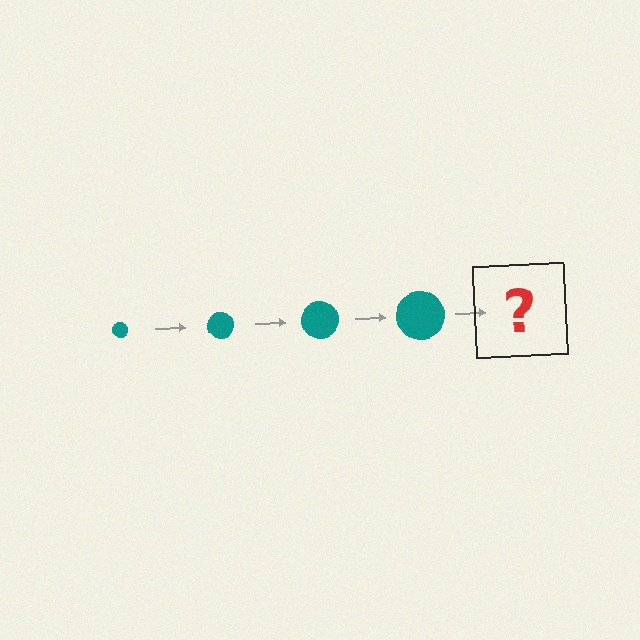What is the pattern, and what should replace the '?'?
The pattern is that the circle gets progressively larger each step. The '?' should be a teal circle, larger than the previous one.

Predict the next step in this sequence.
The next step is a teal circle, larger than the previous one.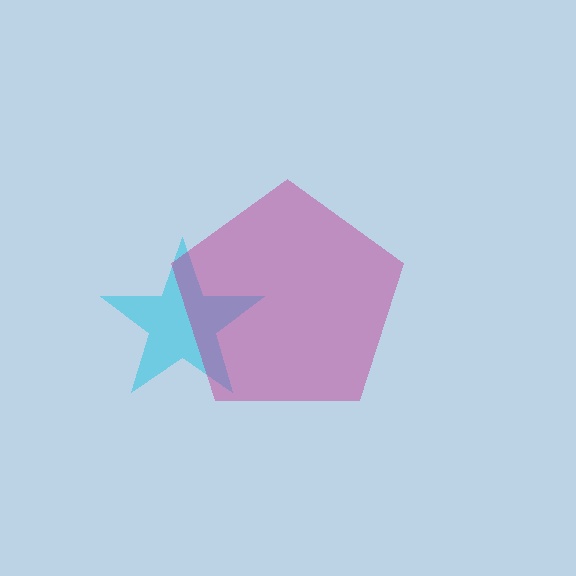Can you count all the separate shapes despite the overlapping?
Yes, there are 2 separate shapes.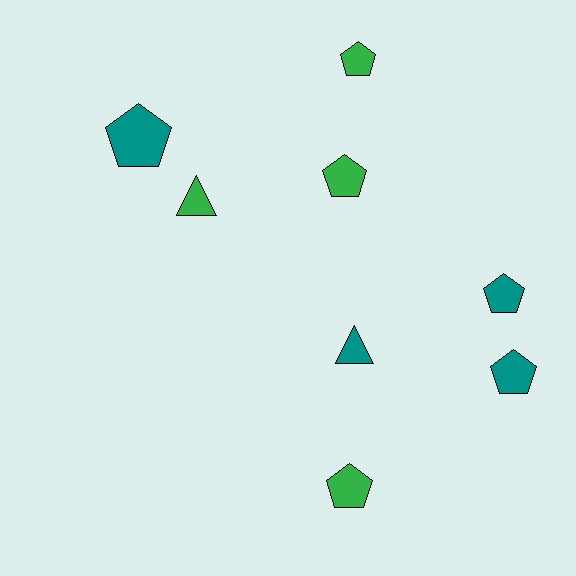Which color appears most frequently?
Teal, with 4 objects.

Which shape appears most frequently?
Pentagon, with 6 objects.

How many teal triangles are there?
There is 1 teal triangle.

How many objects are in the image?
There are 8 objects.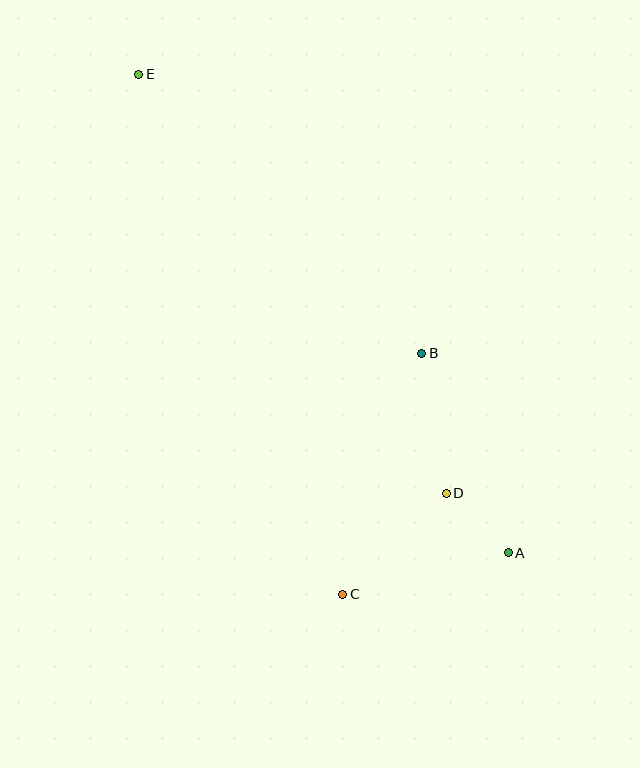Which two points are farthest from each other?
Points A and E are farthest from each other.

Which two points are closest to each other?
Points A and D are closest to each other.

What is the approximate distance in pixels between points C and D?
The distance between C and D is approximately 145 pixels.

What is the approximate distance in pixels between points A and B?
The distance between A and B is approximately 217 pixels.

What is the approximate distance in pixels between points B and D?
The distance between B and D is approximately 142 pixels.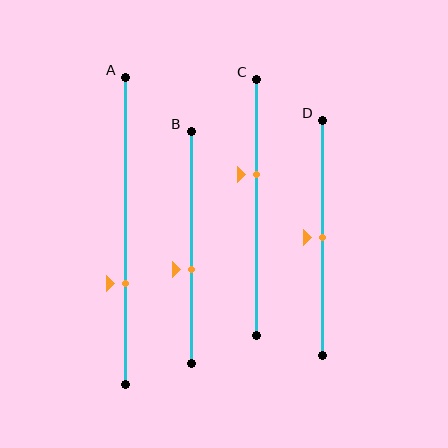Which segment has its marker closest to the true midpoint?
Segment D has its marker closest to the true midpoint.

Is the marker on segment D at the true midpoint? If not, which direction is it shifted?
Yes, the marker on segment D is at the true midpoint.